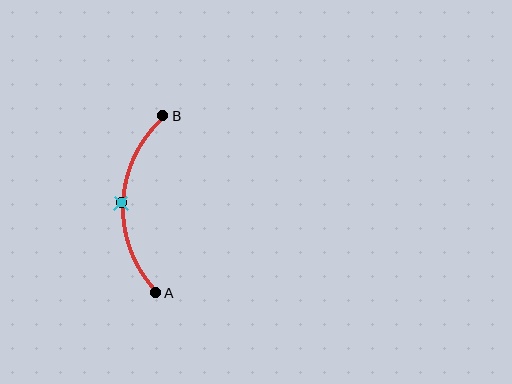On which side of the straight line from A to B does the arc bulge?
The arc bulges to the left of the straight line connecting A and B.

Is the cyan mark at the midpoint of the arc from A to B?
Yes. The cyan mark lies on the arc at equal arc-length from both A and B — it is the arc midpoint.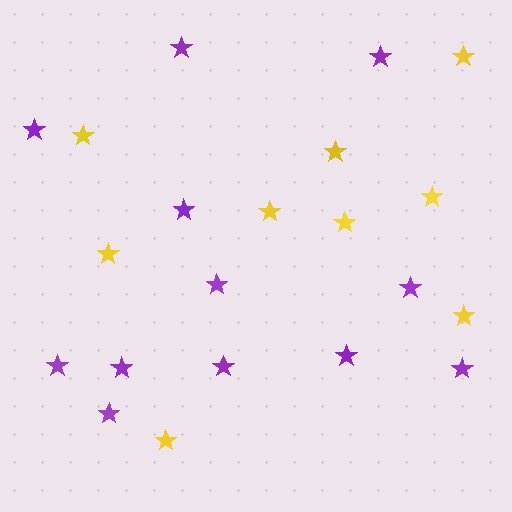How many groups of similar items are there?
There are 2 groups: one group of purple stars (12) and one group of yellow stars (9).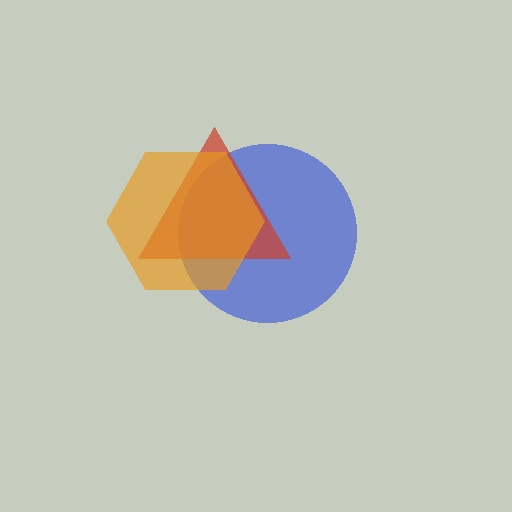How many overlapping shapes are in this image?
There are 3 overlapping shapes in the image.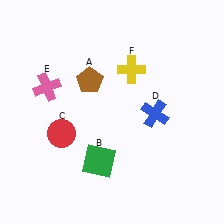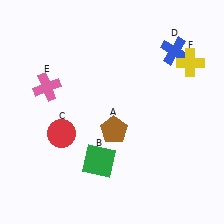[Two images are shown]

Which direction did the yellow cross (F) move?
The yellow cross (F) moved right.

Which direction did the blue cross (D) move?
The blue cross (D) moved up.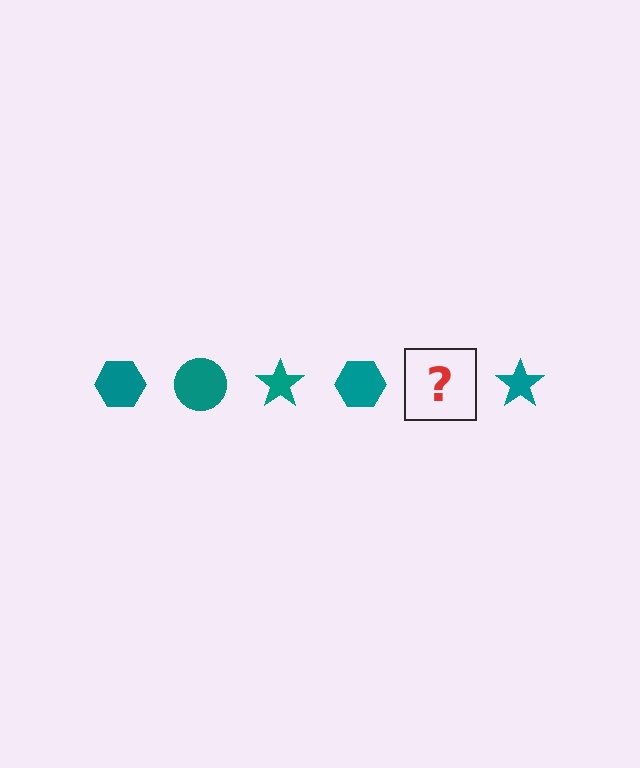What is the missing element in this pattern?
The missing element is a teal circle.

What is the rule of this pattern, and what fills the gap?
The rule is that the pattern cycles through hexagon, circle, star shapes in teal. The gap should be filled with a teal circle.